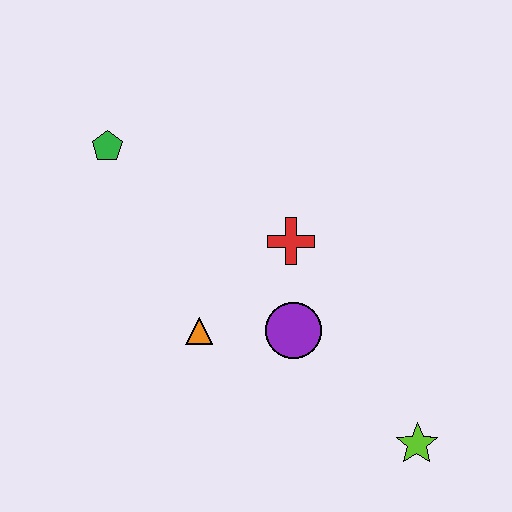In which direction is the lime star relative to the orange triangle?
The lime star is to the right of the orange triangle.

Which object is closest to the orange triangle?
The purple circle is closest to the orange triangle.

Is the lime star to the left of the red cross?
No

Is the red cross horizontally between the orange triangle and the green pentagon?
No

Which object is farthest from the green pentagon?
The lime star is farthest from the green pentagon.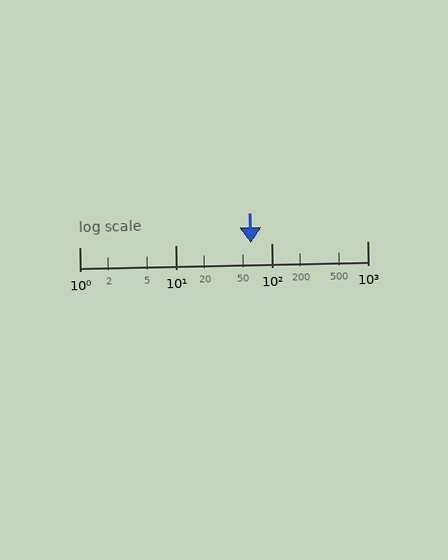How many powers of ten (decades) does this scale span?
The scale spans 3 decades, from 1 to 1000.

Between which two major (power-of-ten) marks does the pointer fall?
The pointer is between 10 and 100.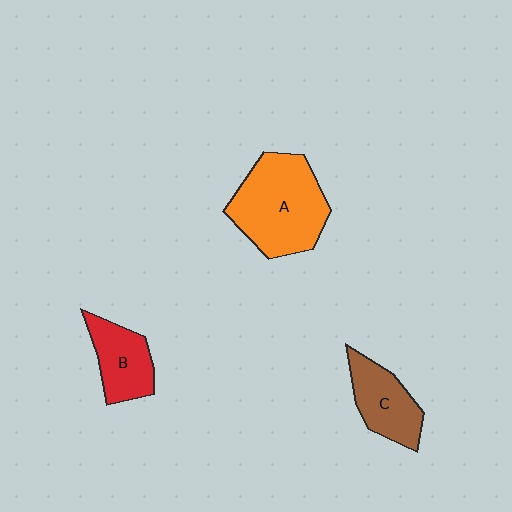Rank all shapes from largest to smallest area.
From largest to smallest: A (orange), C (brown), B (red).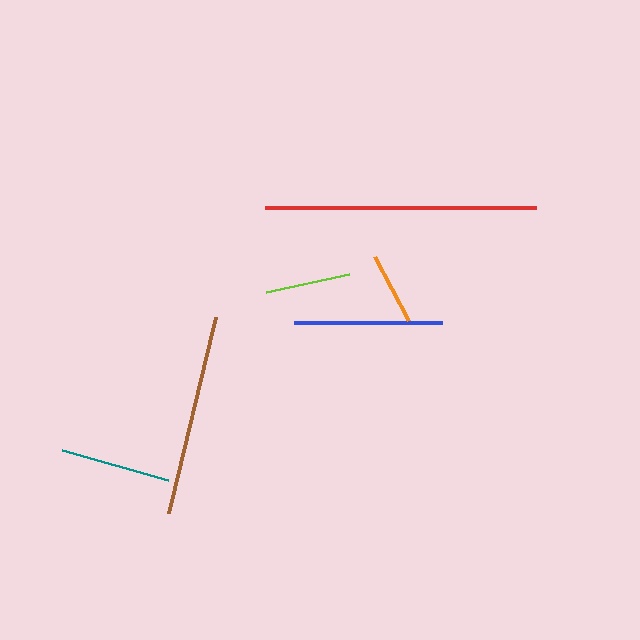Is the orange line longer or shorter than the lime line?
The lime line is longer than the orange line.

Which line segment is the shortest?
The orange line is the shortest at approximately 73 pixels.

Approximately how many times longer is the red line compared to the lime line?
The red line is approximately 3.2 times the length of the lime line.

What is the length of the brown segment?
The brown segment is approximately 201 pixels long.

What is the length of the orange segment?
The orange segment is approximately 73 pixels long.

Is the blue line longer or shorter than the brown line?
The brown line is longer than the blue line.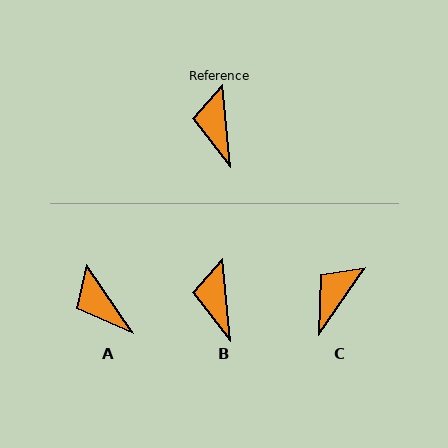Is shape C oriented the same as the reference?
No, it is off by about 40 degrees.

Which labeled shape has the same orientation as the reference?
B.